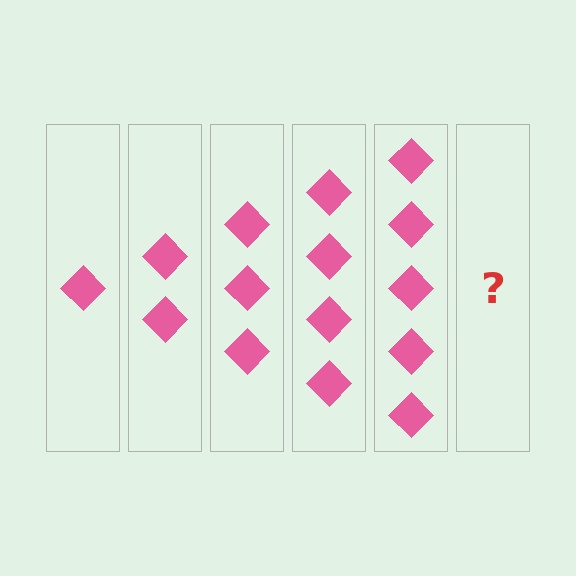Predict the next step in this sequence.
The next step is 6 diamonds.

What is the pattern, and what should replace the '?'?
The pattern is that each step adds one more diamond. The '?' should be 6 diamonds.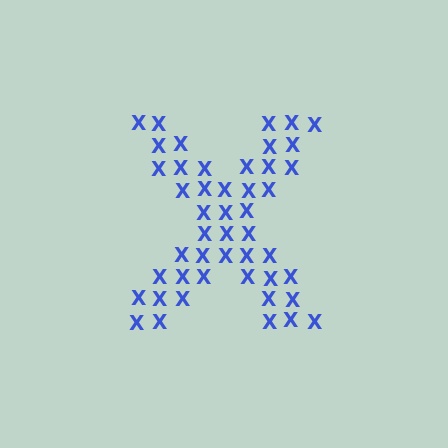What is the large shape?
The large shape is the letter X.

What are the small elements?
The small elements are letter X's.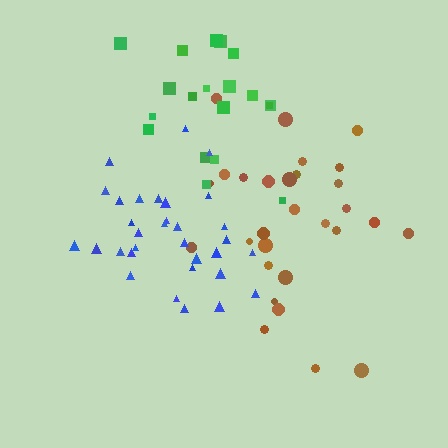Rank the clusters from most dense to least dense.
blue, brown, green.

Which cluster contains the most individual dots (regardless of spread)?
Blue (32).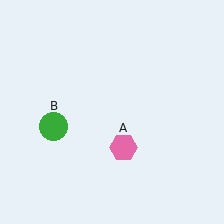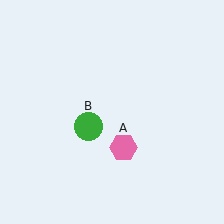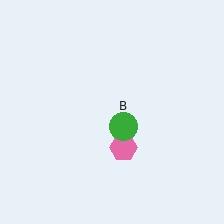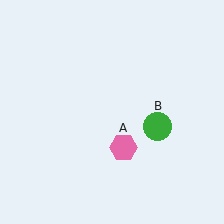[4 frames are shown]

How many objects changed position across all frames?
1 object changed position: green circle (object B).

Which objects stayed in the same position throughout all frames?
Pink hexagon (object A) remained stationary.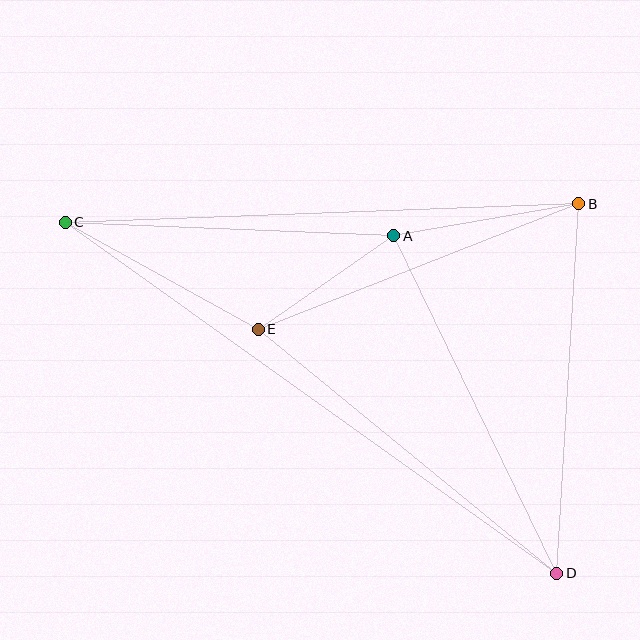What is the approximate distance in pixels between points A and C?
The distance between A and C is approximately 329 pixels.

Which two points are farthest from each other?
Points C and D are farthest from each other.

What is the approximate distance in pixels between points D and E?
The distance between D and E is approximately 385 pixels.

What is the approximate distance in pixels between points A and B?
The distance between A and B is approximately 188 pixels.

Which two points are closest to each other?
Points A and E are closest to each other.